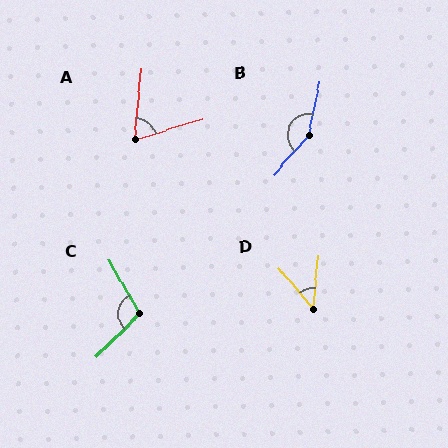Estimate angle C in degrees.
Approximately 105 degrees.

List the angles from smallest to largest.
D (45°), A (68°), C (105°), B (151°).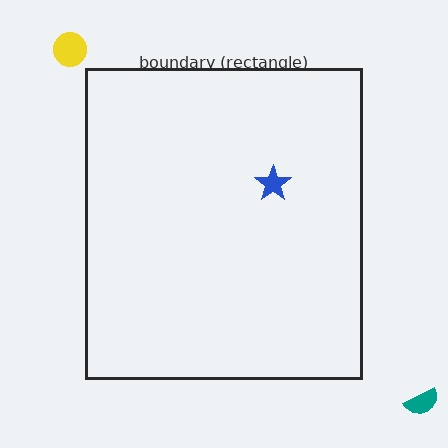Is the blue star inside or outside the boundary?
Inside.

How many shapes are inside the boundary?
1 inside, 2 outside.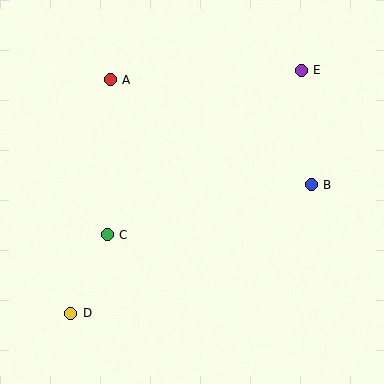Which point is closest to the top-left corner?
Point A is closest to the top-left corner.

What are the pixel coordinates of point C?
Point C is at (107, 235).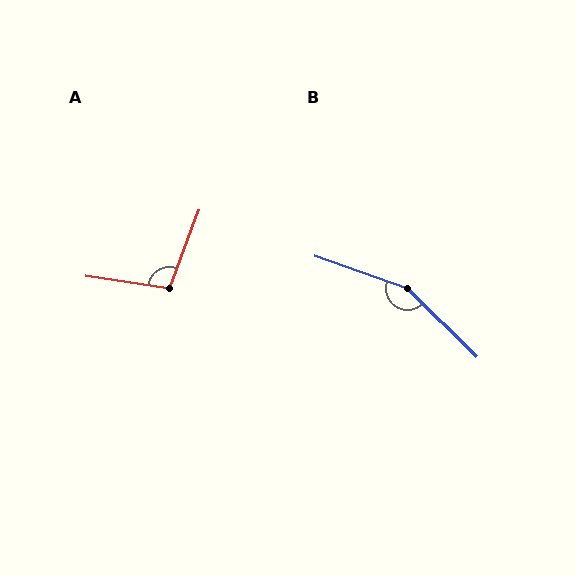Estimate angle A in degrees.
Approximately 102 degrees.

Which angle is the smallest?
A, at approximately 102 degrees.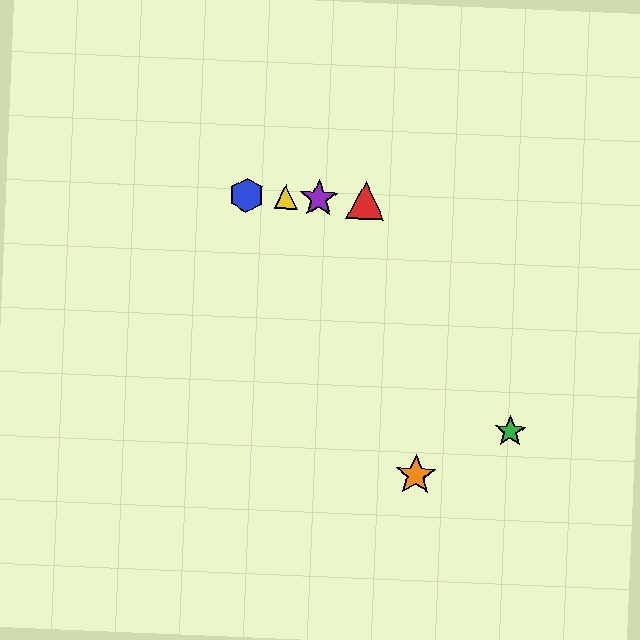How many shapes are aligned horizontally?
4 shapes (the red triangle, the blue hexagon, the yellow triangle, the purple star) are aligned horizontally.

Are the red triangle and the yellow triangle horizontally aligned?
Yes, both are at y≈200.